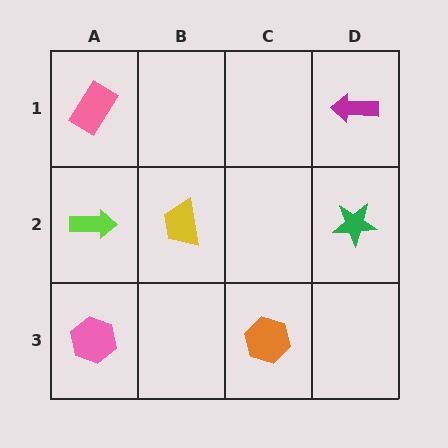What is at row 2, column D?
A green star.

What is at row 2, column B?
A yellow trapezoid.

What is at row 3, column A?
A pink hexagon.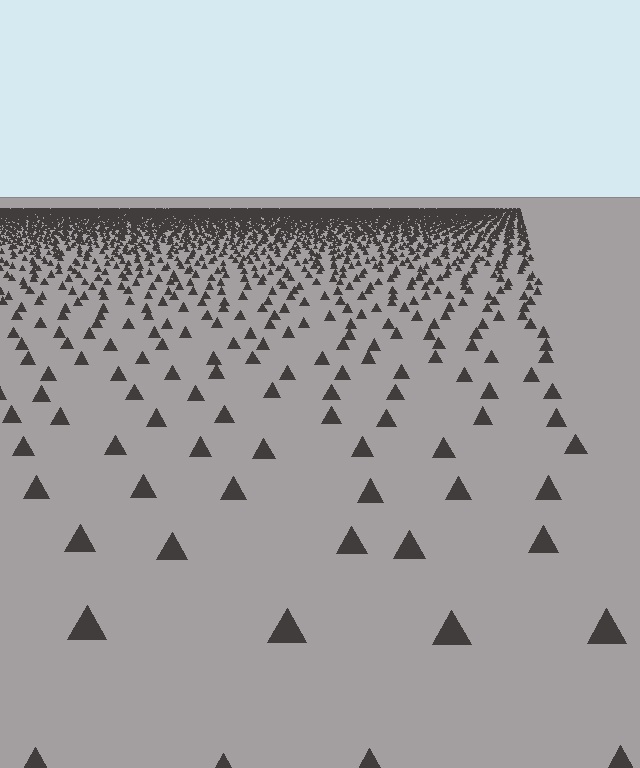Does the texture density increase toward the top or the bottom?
Density increases toward the top.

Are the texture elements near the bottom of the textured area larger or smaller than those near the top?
Larger. Near the bottom, elements are closer to the viewer and appear at a bigger on-screen size.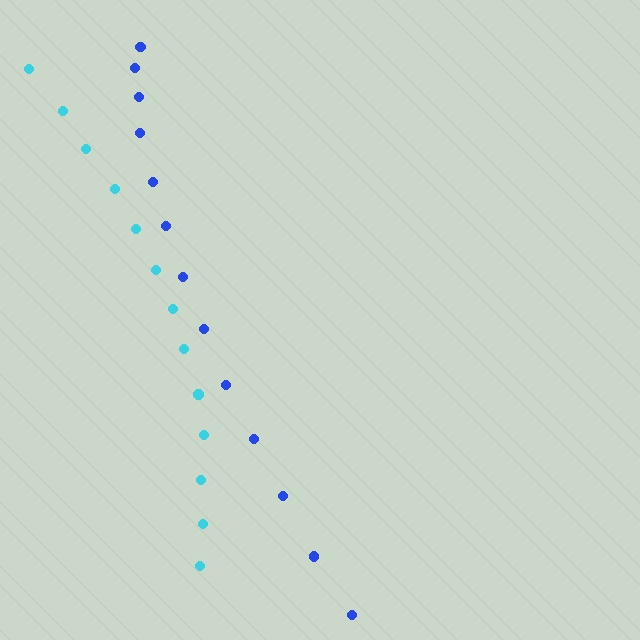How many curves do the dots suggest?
There are 2 distinct paths.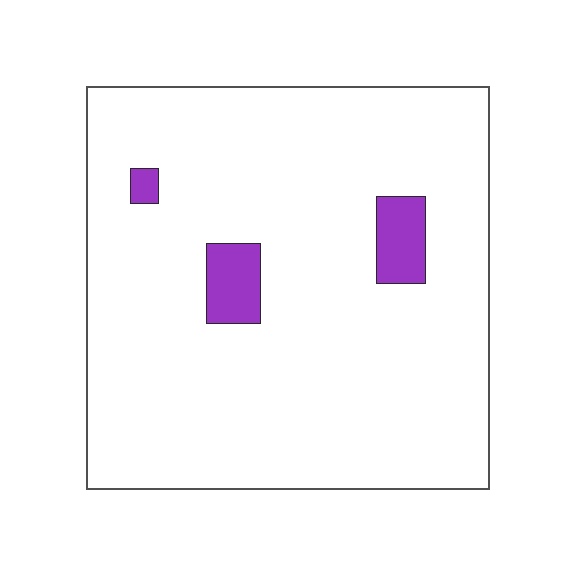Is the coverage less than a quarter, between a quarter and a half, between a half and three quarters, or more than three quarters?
Less than a quarter.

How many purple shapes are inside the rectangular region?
3.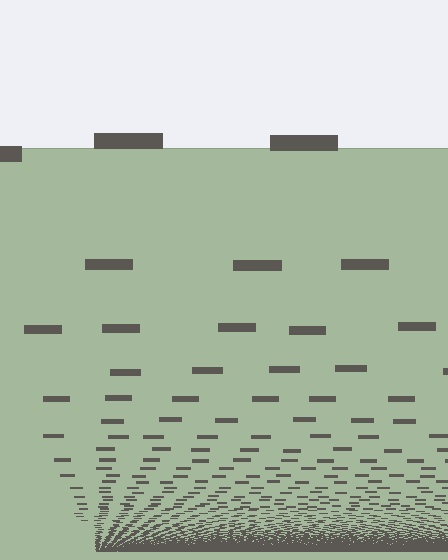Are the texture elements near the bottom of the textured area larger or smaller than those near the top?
Smaller. The gradient is inverted — elements near the bottom are smaller and denser.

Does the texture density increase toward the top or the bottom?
Density increases toward the bottom.